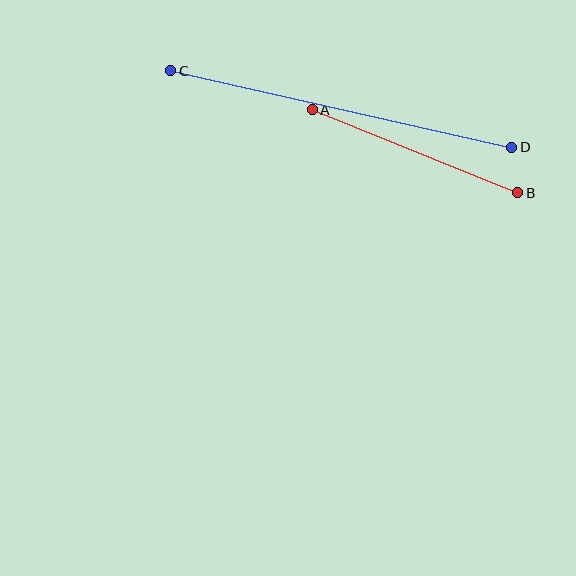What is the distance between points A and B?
The distance is approximately 222 pixels.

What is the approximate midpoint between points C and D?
The midpoint is at approximately (341, 109) pixels.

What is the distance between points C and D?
The distance is approximately 349 pixels.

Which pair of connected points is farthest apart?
Points C and D are farthest apart.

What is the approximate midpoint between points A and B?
The midpoint is at approximately (415, 151) pixels.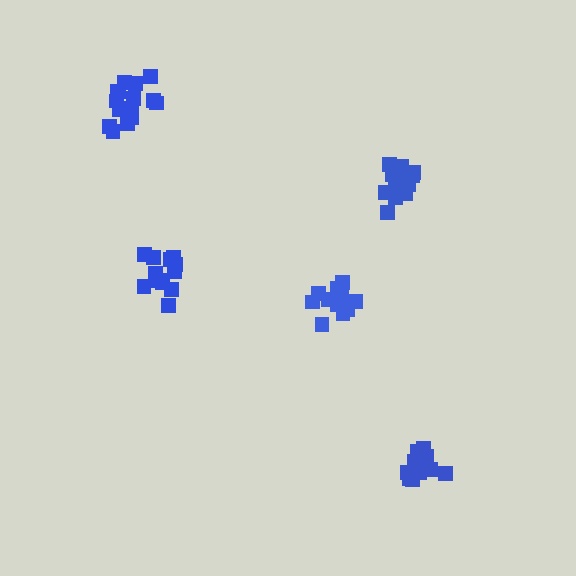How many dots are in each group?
Group 1: 14 dots, Group 2: 15 dots, Group 3: 13 dots, Group 4: 14 dots, Group 5: 13 dots (69 total).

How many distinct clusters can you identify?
There are 5 distinct clusters.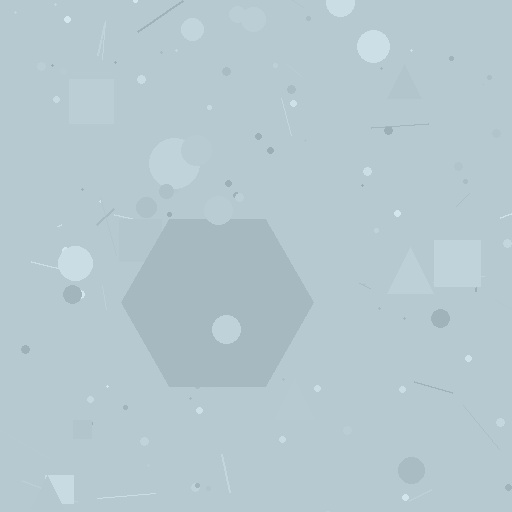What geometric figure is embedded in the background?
A hexagon is embedded in the background.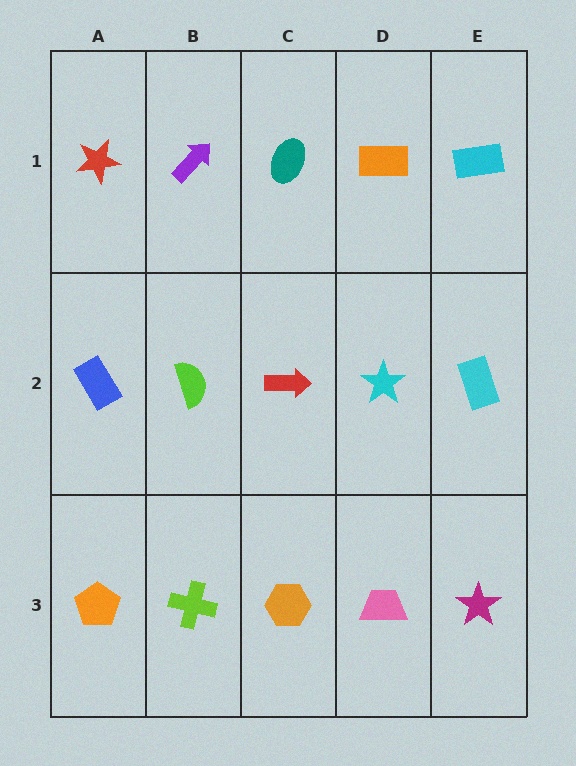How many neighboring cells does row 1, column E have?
2.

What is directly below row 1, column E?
A cyan rectangle.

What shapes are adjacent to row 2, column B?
A purple arrow (row 1, column B), a lime cross (row 3, column B), a blue rectangle (row 2, column A), a red arrow (row 2, column C).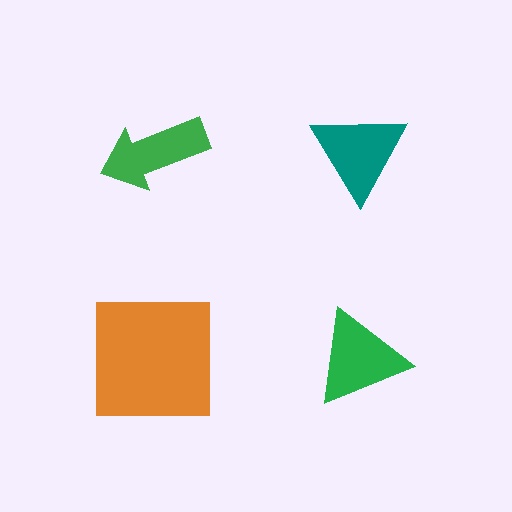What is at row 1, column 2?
A teal triangle.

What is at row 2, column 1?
An orange square.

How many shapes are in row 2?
2 shapes.